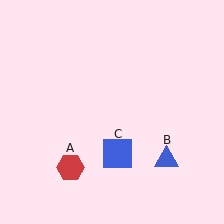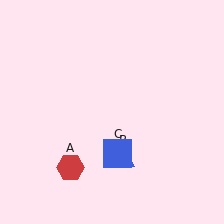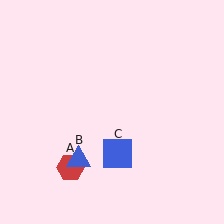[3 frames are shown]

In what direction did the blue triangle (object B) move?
The blue triangle (object B) moved left.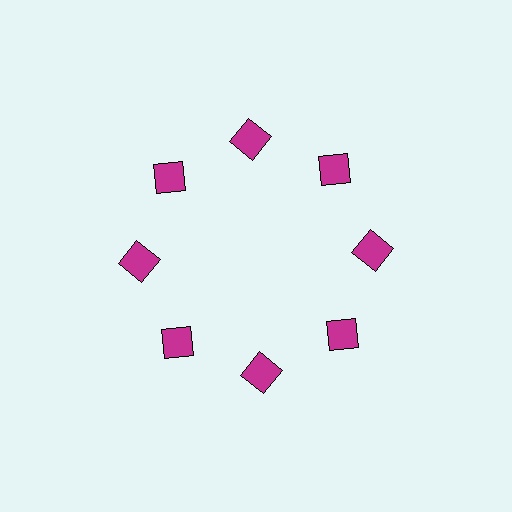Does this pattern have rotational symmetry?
Yes, this pattern has 8-fold rotational symmetry. It looks the same after rotating 45 degrees around the center.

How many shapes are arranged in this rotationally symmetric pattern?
There are 8 shapes, arranged in 8 groups of 1.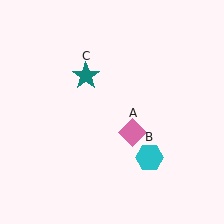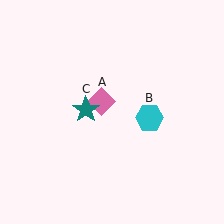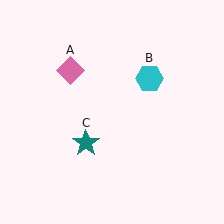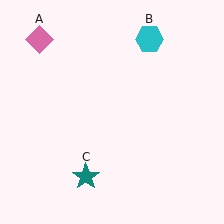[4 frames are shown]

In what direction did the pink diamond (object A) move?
The pink diamond (object A) moved up and to the left.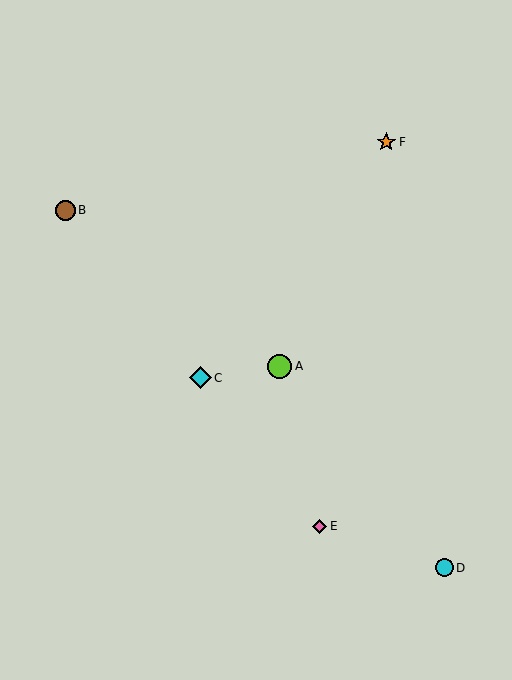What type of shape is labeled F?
Shape F is an orange star.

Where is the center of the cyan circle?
The center of the cyan circle is at (445, 568).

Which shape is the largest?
The lime circle (labeled A) is the largest.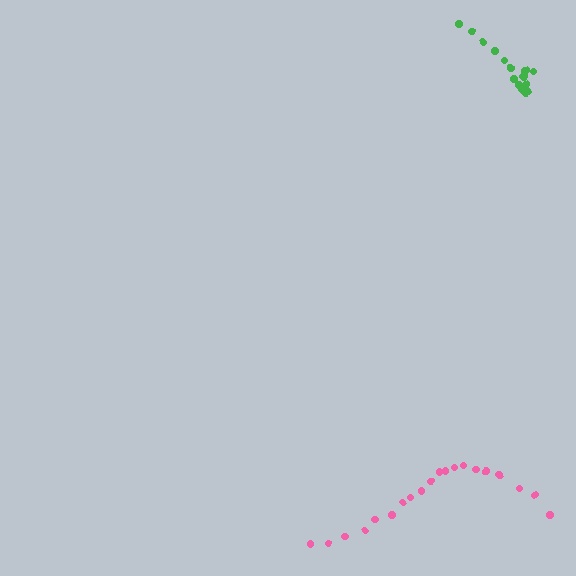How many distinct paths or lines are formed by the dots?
There are 2 distinct paths.